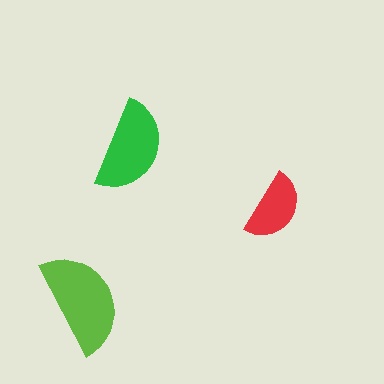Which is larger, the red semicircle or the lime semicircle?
The lime one.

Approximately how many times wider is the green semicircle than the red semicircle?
About 1.5 times wider.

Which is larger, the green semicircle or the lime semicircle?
The lime one.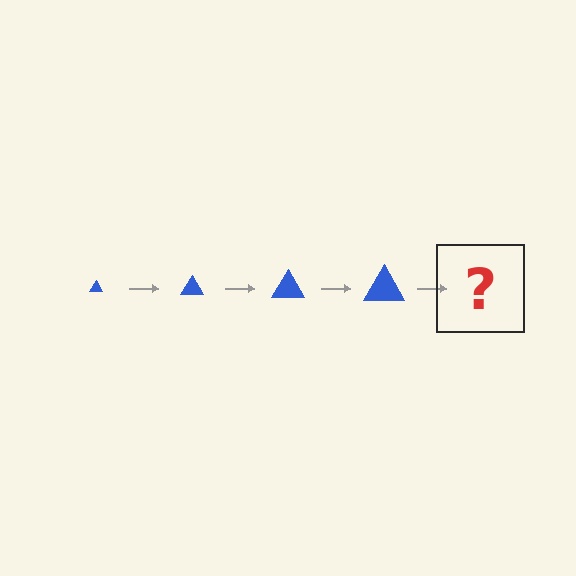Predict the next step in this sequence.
The next step is a blue triangle, larger than the previous one.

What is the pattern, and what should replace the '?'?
The pattern is that the triangle gets progressively larger each step. The '?' should be a blue triangle, larger than the previous one.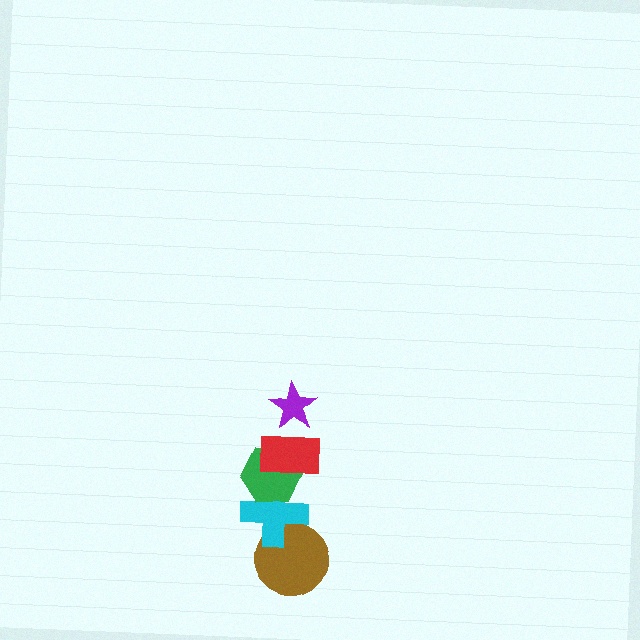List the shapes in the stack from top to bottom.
From top to bottom: the purple star, the red rectangle, the green hexagon, the cyan cross, the brown circle.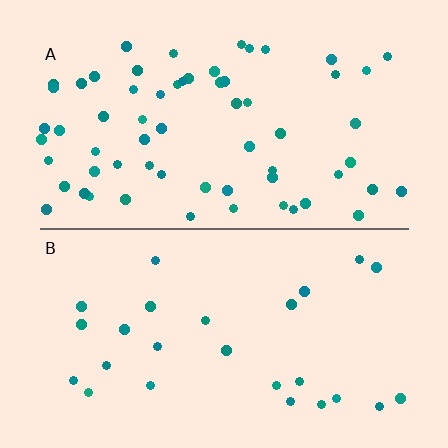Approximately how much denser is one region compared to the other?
Approximately 2.4× — region A over region B.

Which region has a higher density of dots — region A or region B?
A (the top).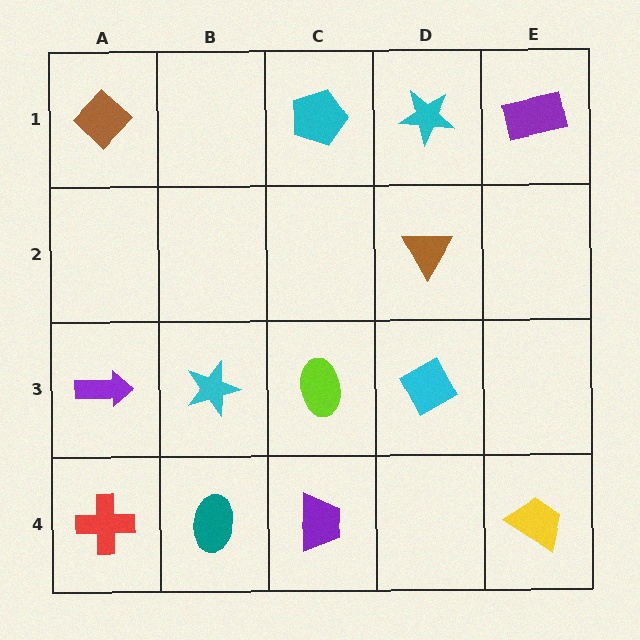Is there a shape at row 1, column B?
No, that cell is empty.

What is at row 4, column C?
A purple trapezoid.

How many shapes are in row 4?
4 shapes.